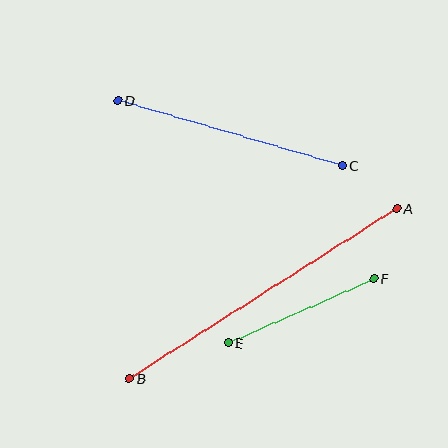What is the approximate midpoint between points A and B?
The midpoint is at approximately (263, 294) pixels.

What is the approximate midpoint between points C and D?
The midpoint is at approximately (230, 133) pixels.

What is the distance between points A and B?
The distance is approximately 317 pixels.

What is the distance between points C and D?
The distance is approximately 233 pixels.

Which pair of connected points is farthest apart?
Points A and B are farthest apart.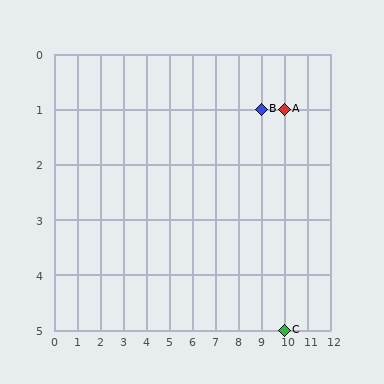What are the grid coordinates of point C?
Point C is at grid coordinates (10, 5).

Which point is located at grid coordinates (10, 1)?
Point A is at (10, 1).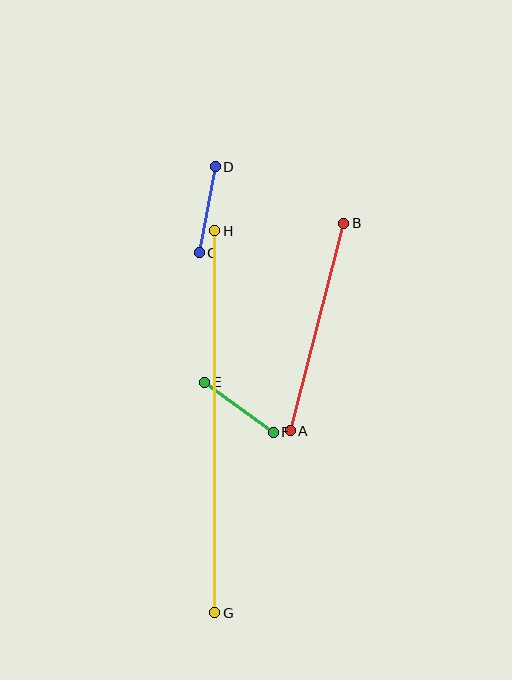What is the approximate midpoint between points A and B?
The midpoint is at approximately (317, 327) pixels.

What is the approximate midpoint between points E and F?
The midpoint is at approximately (239, 407) pixels.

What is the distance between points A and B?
The distance is approximately 215 pixels.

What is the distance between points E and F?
The distance is approximately 85 pixels.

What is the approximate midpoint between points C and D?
The midpoint is at approximately (207, 210) pixels.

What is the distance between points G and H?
The distance is approximately 382 pixels.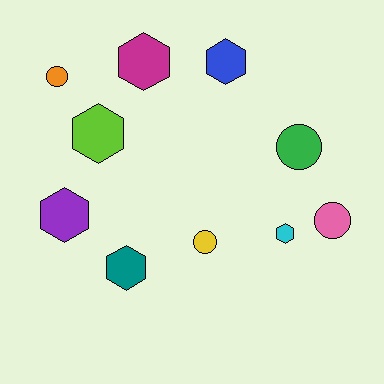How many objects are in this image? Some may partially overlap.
There are 10 objects.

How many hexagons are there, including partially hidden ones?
There are 6 hexagons.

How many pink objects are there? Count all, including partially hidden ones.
There is 1 pink object.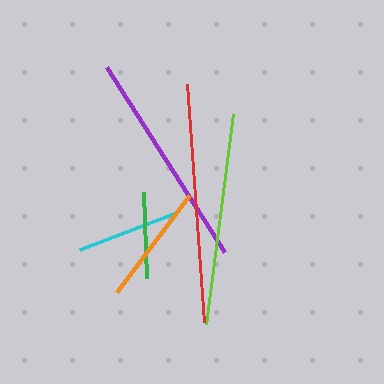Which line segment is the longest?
The red line is the longest at approximately 239 pixels.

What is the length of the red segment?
The red segment is approximately 239 pixels long.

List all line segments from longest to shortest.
From longest to shortest: red, purple, lime, orange, cyan, green.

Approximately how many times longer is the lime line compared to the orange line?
The lime line is approximately 1.7 times the length of the orange line.